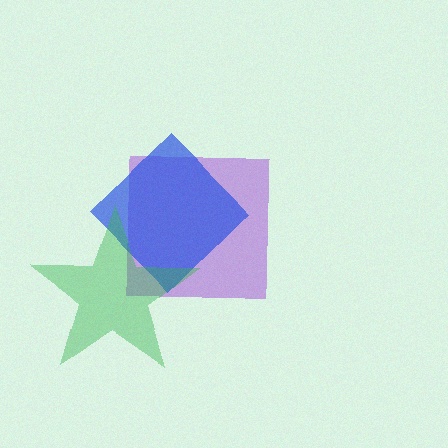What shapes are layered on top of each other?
The layered shapes are: a purple square, a blue diamond, a green star.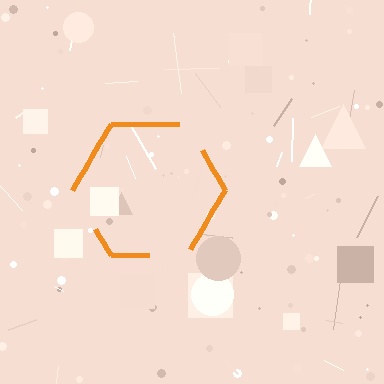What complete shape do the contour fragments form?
The contour fragments form a hexagon.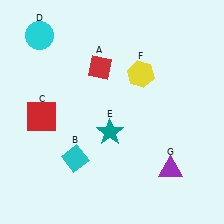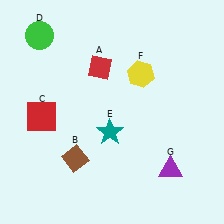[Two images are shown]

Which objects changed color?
B changed from cyan to brown. D changed from cyan to green.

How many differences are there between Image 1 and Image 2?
There are 2 differences between the two images.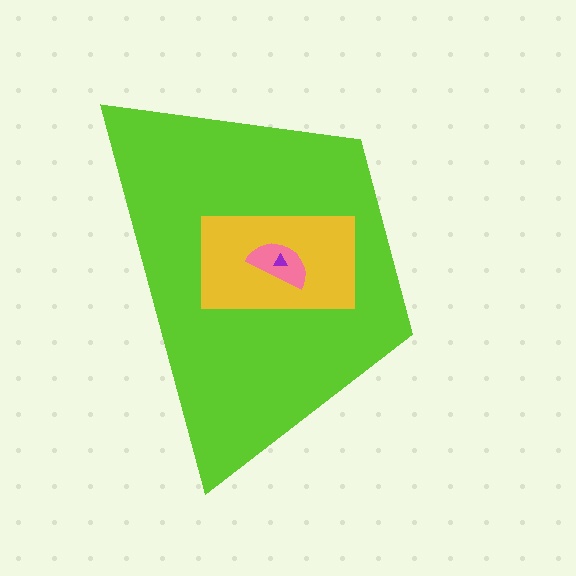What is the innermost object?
The purple triangle.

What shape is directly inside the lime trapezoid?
The yellow rectangle.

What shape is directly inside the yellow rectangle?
The pink semicircle.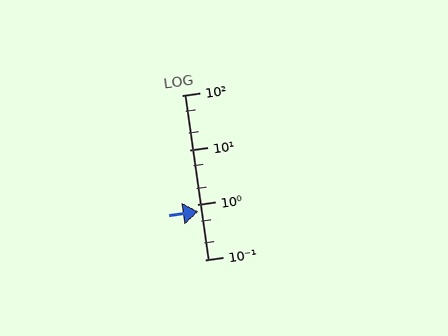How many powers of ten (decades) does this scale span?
The scale spans 3 decades, from 0.1 to 100.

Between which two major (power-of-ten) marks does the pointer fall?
The pointer is between 0.1 and 1.